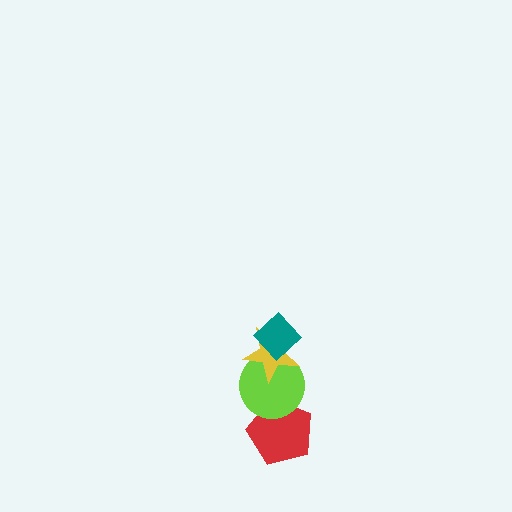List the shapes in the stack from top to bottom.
From top to bottom: the teal diamond, the yellow star, the lime circle, the red pentagon.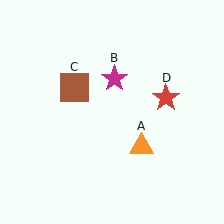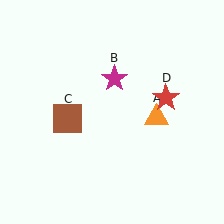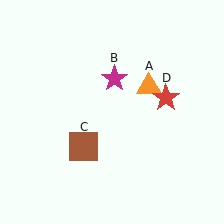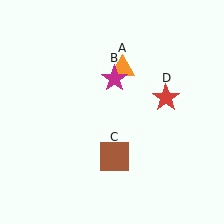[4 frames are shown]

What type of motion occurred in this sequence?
The orange triangle (object A), brown square (object C) rotated counterclockwise around the center of the scene.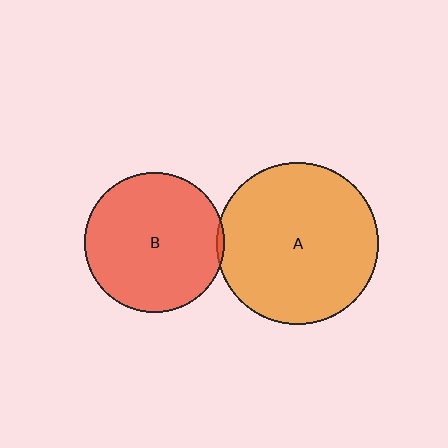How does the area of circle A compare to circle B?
Approximately 1.3 times.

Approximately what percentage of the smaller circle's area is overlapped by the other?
Approximately 5%.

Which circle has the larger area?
Circle A (orange).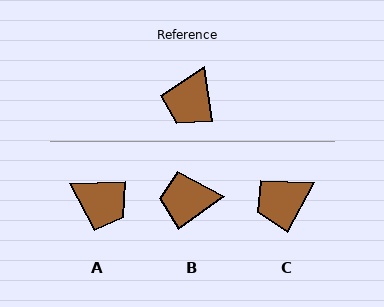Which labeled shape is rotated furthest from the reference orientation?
A, about 84 degrees away.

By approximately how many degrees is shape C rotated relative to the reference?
Approximately 36 degrees clockwise.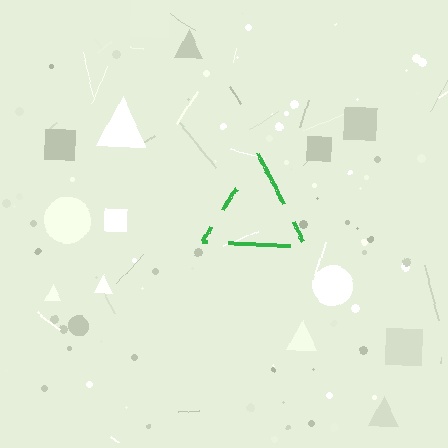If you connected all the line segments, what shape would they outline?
They would outline a triangle.